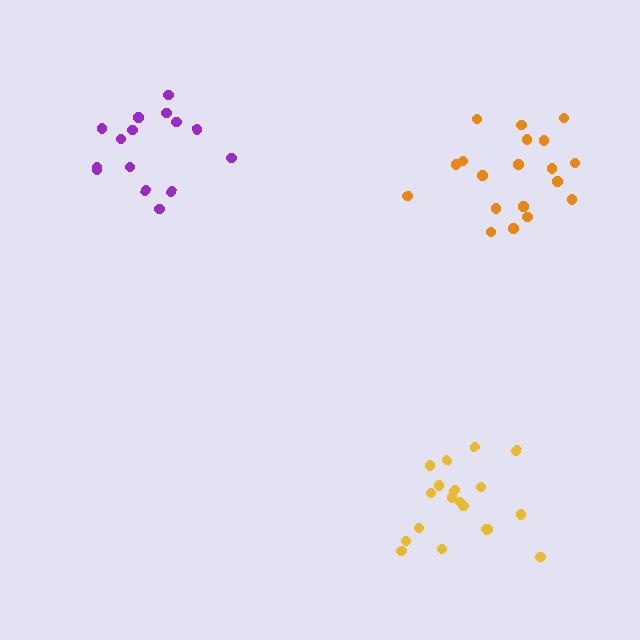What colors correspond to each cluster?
The clusters are colored: purple, yellow, orange.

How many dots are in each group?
Group 1: 15 dots, Group 2: 20 dots, Group 3: 19 dots (54 total).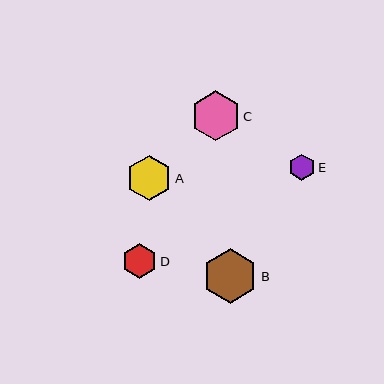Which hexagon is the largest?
Hexagon B is the largest with a size of approximately 55 pixels.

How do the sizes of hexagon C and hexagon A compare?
Hexagon C and hexagon A are approximately the same size.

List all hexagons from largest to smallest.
From largest to smallest: B, C, A, D, E.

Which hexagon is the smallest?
Hexagon E is the smallest with a size of approximately 26 pixels.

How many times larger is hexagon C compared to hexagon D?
Hexagon C is approximately 1.4 times the size of hexagon D.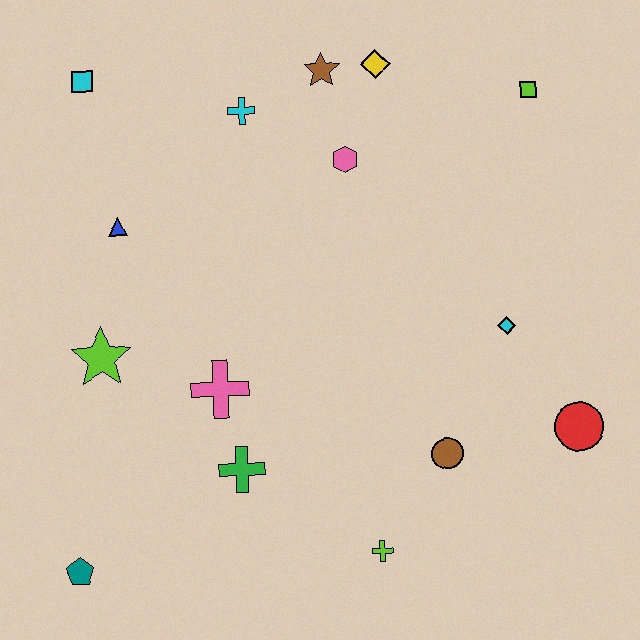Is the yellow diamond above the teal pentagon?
Yes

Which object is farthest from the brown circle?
The cyan square is farthest from the brown circle.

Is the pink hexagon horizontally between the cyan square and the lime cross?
Yes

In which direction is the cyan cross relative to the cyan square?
The cyan cross is to the right of the cyan square.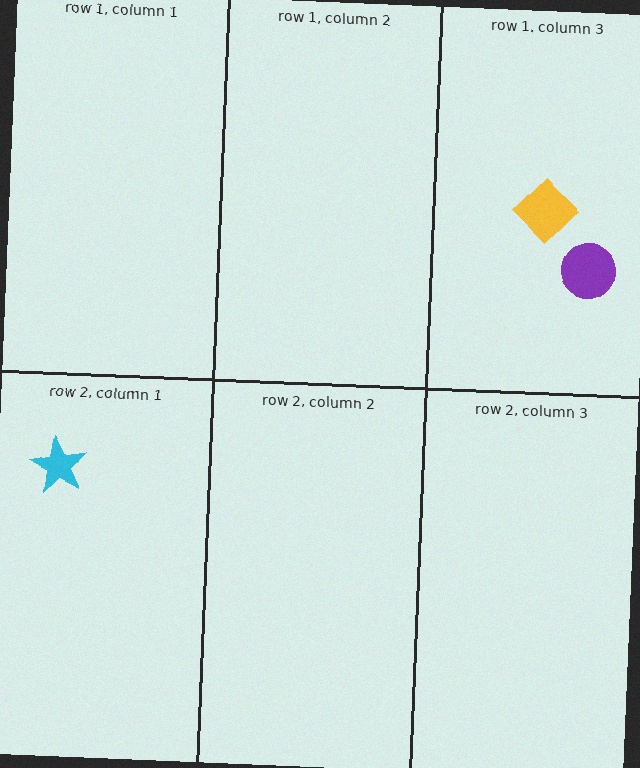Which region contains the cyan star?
The row 2, column 1 region.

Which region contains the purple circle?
The row 1, column 3 region.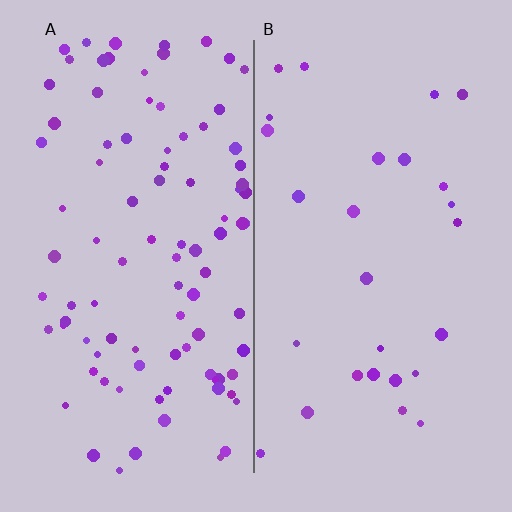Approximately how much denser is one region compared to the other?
Approximately 3.5× — region A over region B.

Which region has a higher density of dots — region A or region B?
A (the left).